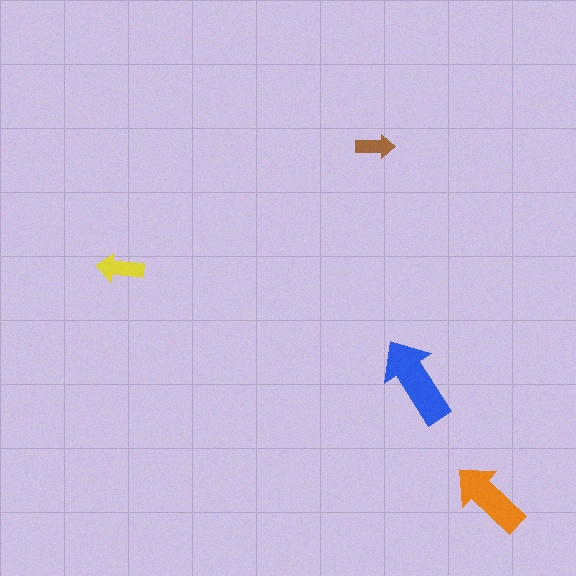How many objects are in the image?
There are 4 objects in the image.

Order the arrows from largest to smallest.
the blue one, the orange one, the yellow one, the brown one.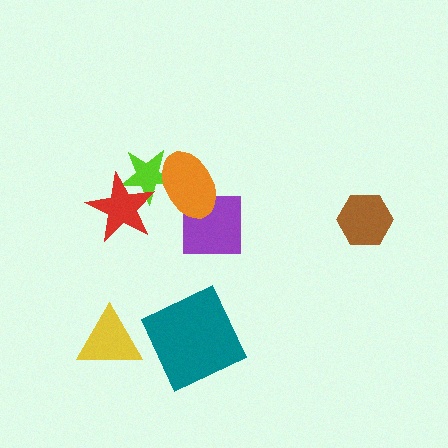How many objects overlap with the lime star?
2 objects overlap with the lime star.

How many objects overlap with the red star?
1 object overlaps with the red star.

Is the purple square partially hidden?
Yes, it is partially covered by another shape.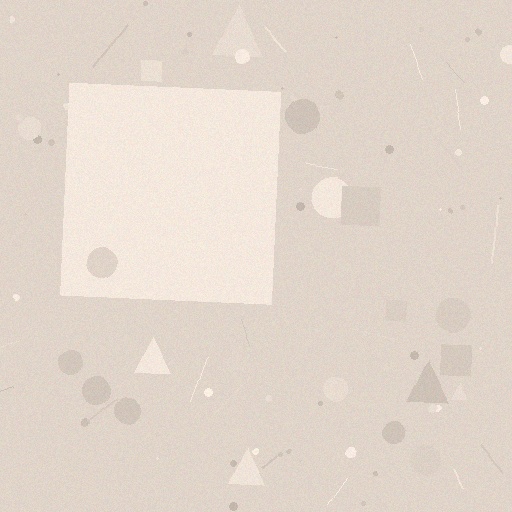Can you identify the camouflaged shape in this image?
The camouflaged shape is a square.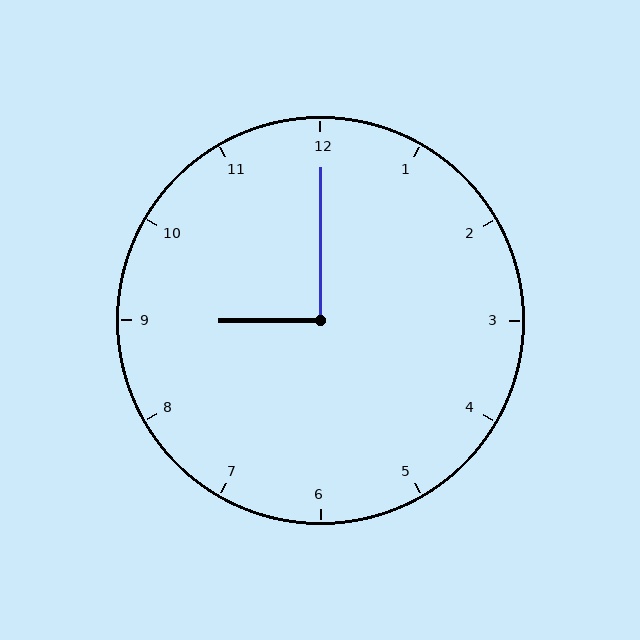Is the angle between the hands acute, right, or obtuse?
It is right.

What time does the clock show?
9:00.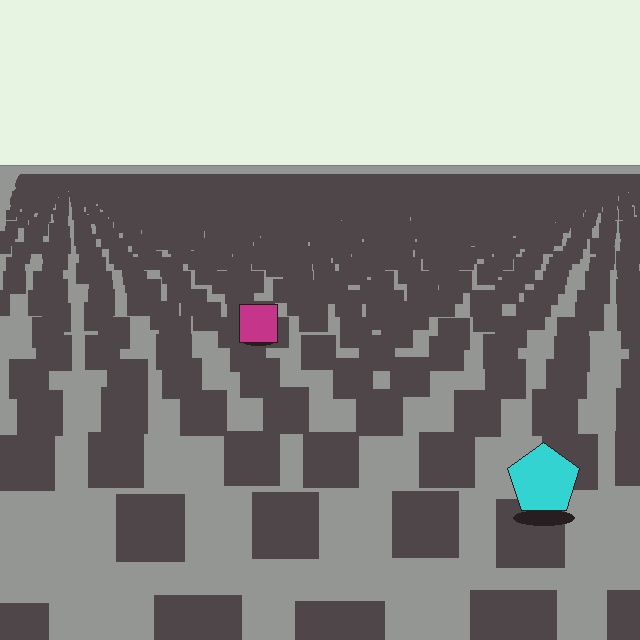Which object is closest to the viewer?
The cyan pentagon is closest. The texture marks near it are larger and more spread out.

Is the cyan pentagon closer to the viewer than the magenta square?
Yes. The cyan pentagon is closer — you can tell from the texture gradient: the ground texture is coarser near it.